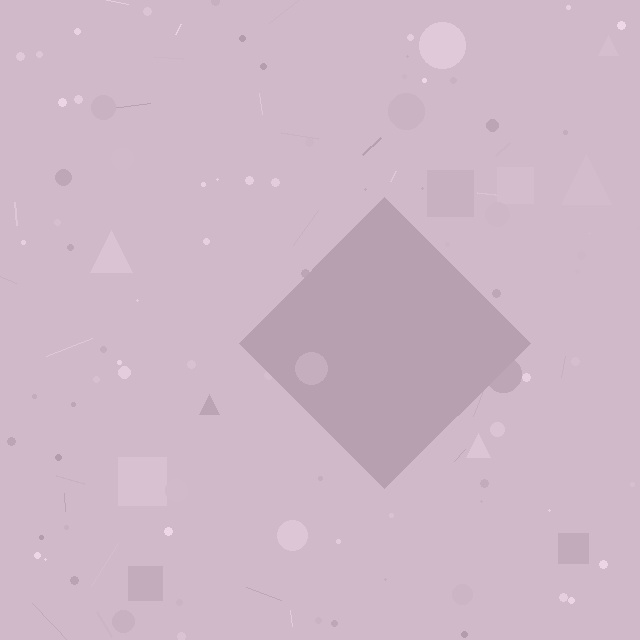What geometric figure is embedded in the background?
A diamond is embedded in the background.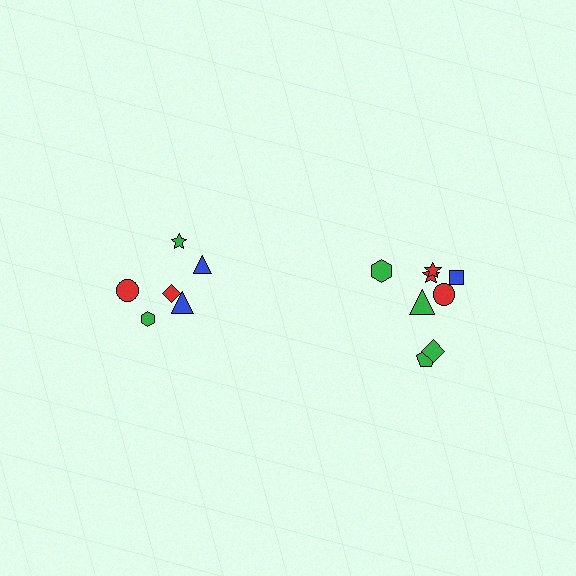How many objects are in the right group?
There are 8 objects.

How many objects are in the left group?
There are 6 objects.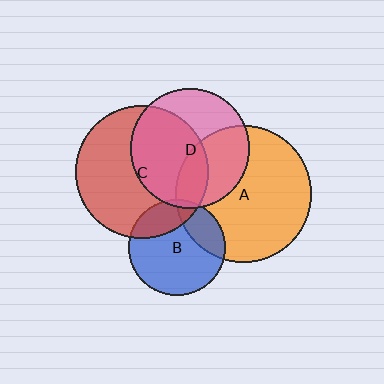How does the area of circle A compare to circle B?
Approximately 2.0 times.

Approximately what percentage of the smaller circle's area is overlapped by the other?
Approximately 15%.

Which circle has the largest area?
Circle A (orange).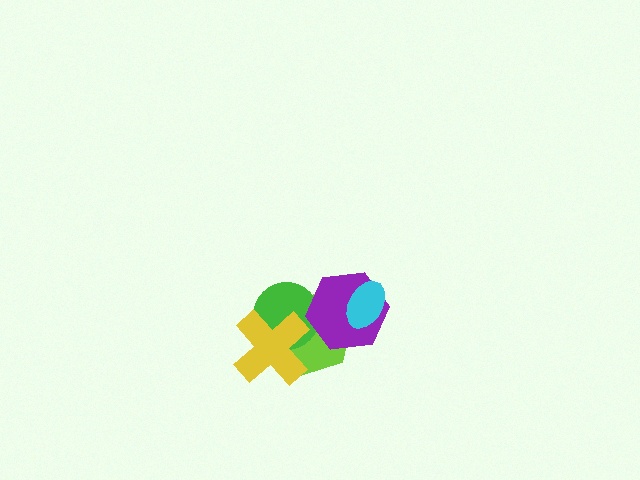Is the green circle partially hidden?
Yes, it is partially covered by another shape.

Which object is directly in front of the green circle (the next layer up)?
The purple hexagon is directly in front of the green circle.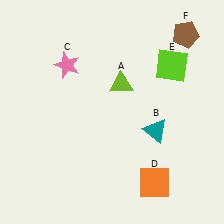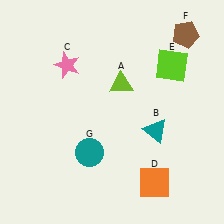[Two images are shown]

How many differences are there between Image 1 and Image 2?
There is 1 difference between the two images.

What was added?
A teal circle (G) was added in Image 2.